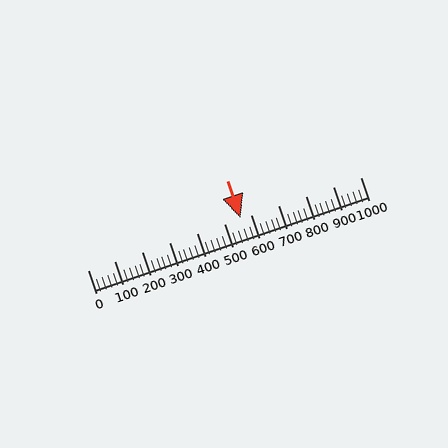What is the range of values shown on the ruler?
The ruler shows values from 0 to 1000.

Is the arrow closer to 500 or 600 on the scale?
The arrow is closer to 600.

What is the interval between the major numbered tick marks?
The major tick marks are spaced 100 units apart.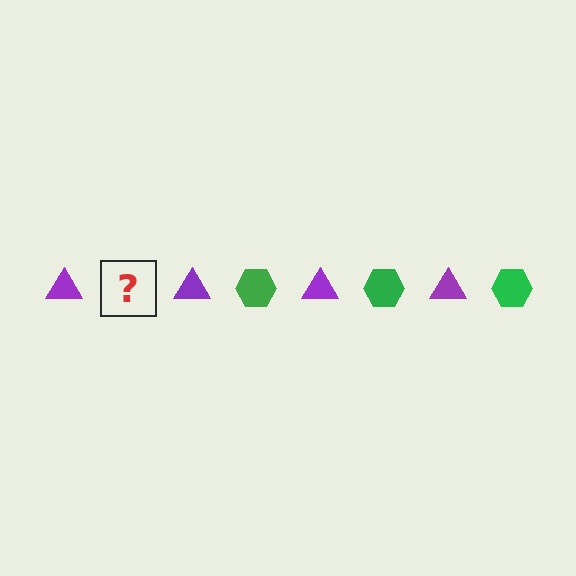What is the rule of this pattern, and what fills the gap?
The rule is that the pattern alternates between purple triangle and green hexagon. The gap should be filled with a green hexagon.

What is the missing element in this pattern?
The missing element is a green hexagon.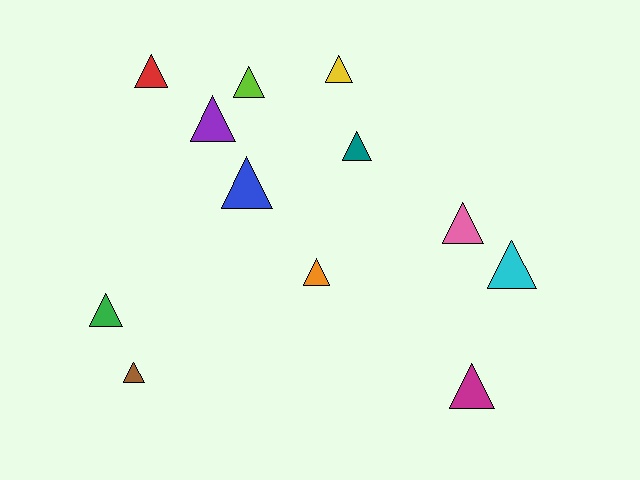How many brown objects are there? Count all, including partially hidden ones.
There is 1 brown object.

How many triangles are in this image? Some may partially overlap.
There are 12 triangles.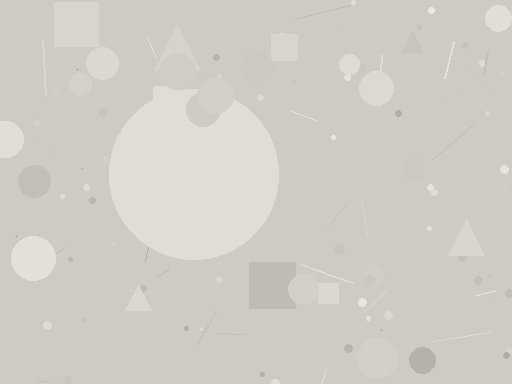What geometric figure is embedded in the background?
A circle is embedded in the background.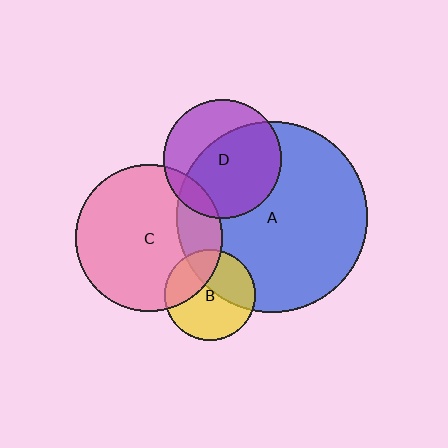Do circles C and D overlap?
Yes.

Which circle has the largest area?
Circle A (blue).